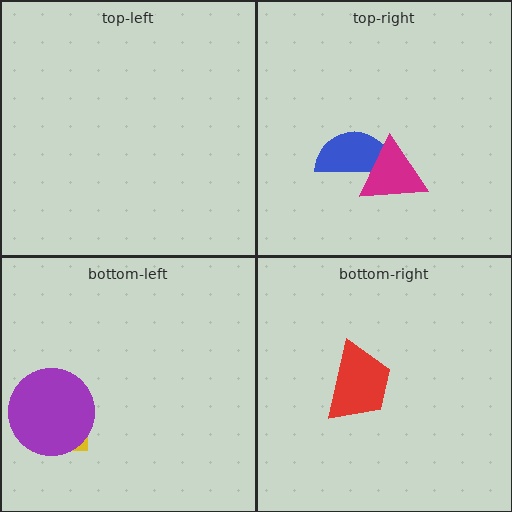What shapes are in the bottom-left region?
The yellow square, the purple circle.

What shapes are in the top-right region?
The blue semicircle, the magenta triangle.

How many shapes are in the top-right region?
2.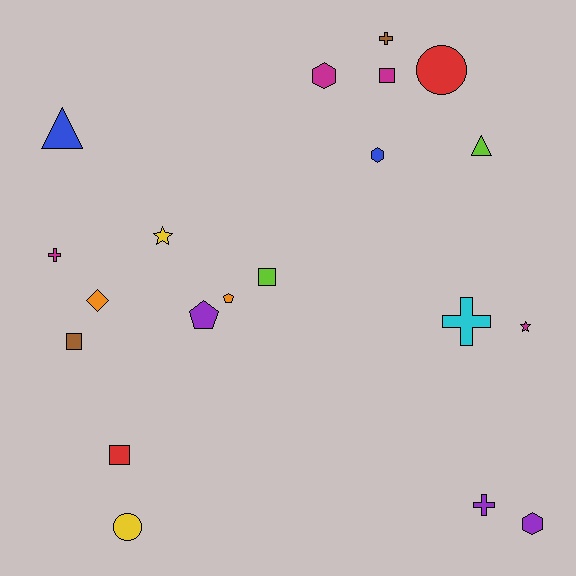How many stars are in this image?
There are 2 stars.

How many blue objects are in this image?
There are 2 blue objects.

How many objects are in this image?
There are 20 objects.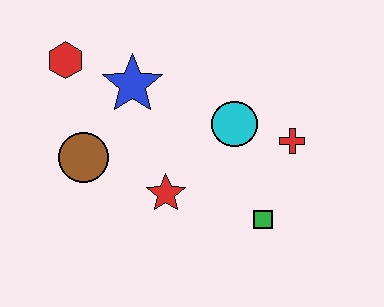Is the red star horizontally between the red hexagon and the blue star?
No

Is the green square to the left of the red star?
No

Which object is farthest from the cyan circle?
The red hexagon is farthest from the cyan circle.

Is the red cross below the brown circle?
No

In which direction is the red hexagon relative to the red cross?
The red hexagon is to the left of the red cross.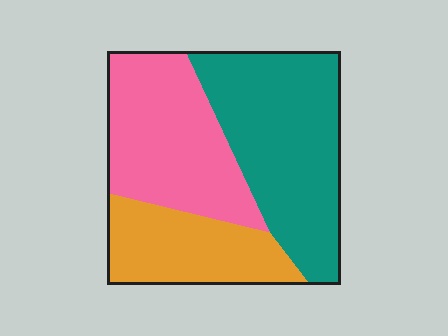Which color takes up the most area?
Teal, at roughly 40%.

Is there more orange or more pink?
Pink.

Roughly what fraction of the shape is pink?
Pink takes up between a third and a half of the shape.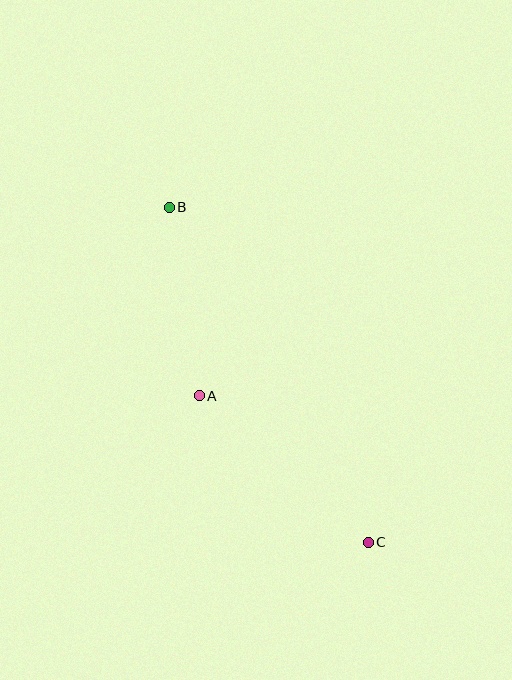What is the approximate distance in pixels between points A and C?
The distance between A and C is approximately 223 pixels.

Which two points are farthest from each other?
Points B and C are farthest from each other.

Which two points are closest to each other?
Points A and B are closest to each other.